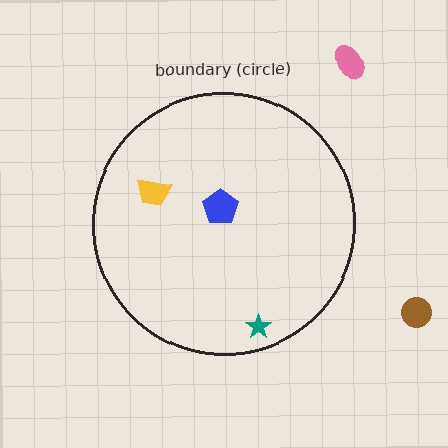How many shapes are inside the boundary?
3 inside, 2 outside.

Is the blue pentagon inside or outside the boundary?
Inside.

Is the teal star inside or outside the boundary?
Inside.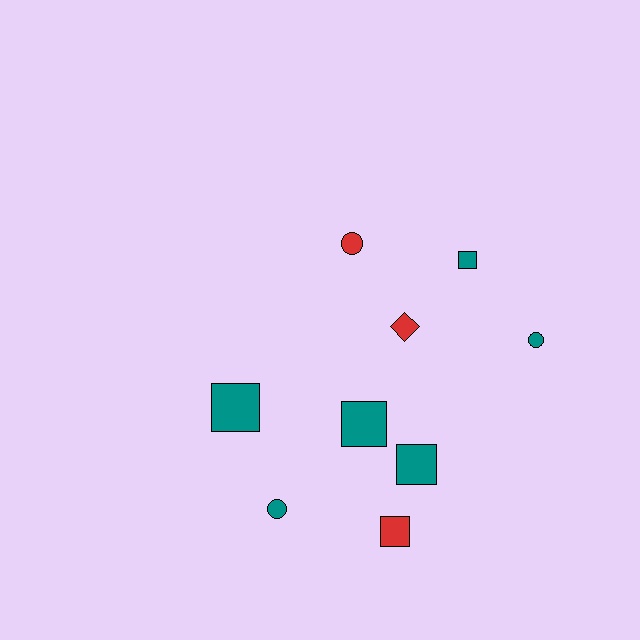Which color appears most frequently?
Teal, with 6 objects.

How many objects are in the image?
There are 9 objects.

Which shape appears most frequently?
Square, with 5 objects.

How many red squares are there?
There is 1 red square.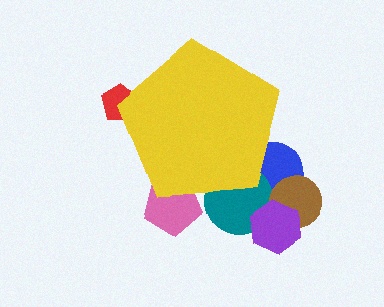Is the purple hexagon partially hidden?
No, the purple hexagon is fully visible.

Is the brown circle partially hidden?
No, the brown circle is fully visible.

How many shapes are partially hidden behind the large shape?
4 shapes are partially hidden.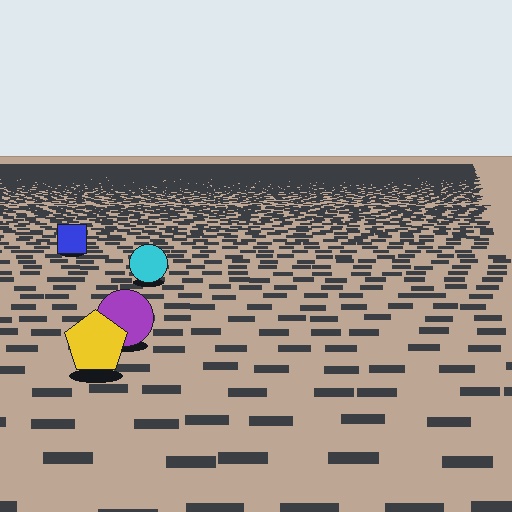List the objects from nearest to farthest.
From nearest to farthest: the yellow pentagon, the purple circle, the cyan circle, the blue square.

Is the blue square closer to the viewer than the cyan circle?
No. The cyan circle is closer — you can tell from the texture gradient: the ground texture is coarser near it.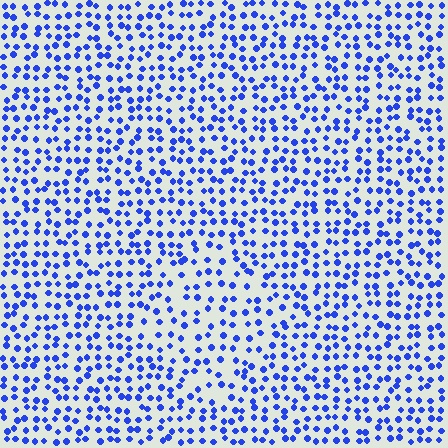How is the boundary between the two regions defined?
The boundary is defined by a change in element density (approximately 1.5x ratio). All elements are the same color, size, and shape.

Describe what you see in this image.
The image contains small blue elements arranged at two different densities. A diamond-shaped region is visible where the elements are less densely packed than the surrounding area.